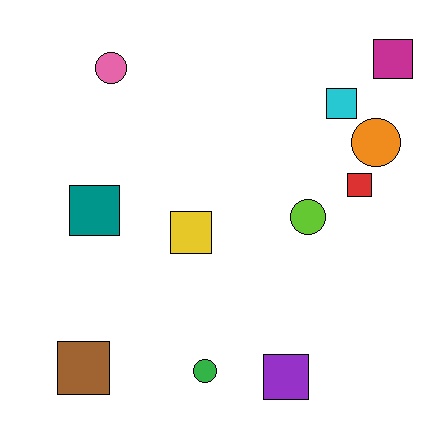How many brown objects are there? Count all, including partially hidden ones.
There is 1 brown object.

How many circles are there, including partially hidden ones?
There are 4 circles.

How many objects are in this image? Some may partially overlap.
There are 11 objects.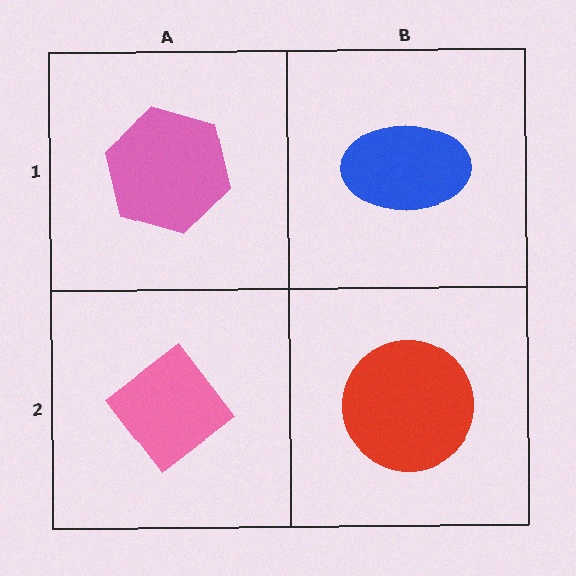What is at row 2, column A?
A pink diamond.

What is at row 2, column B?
A red circle.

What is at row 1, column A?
A pink hexagon.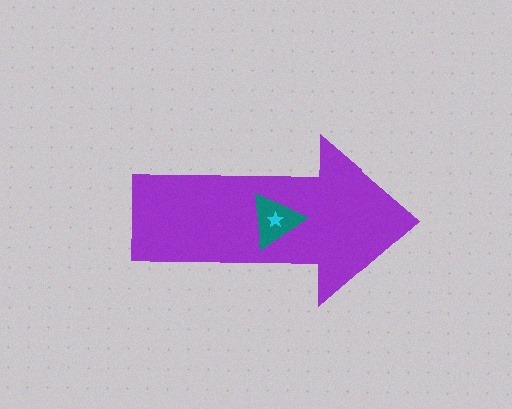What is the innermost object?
The cyan star.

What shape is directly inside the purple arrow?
The teal triangle.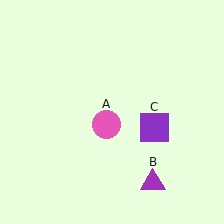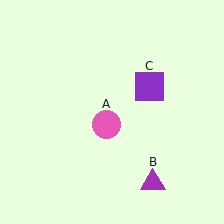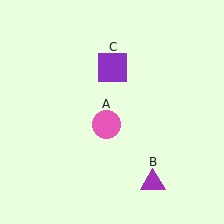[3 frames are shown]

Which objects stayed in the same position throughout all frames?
Pink circle (object A) and purple triangle (object B) remained stationary.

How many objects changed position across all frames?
1 object changed position: purple square (object C).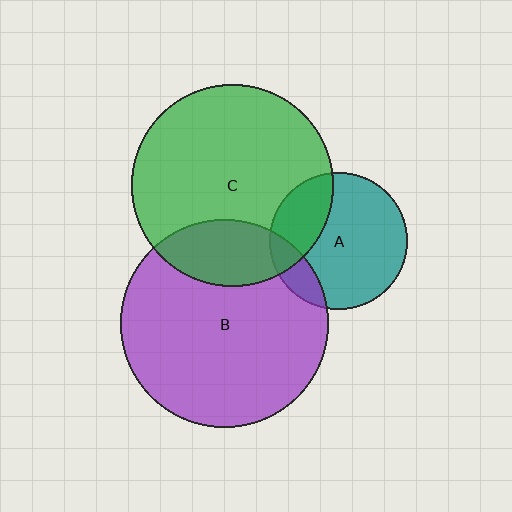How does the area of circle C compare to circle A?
Approximately 2.2 times.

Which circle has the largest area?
Circle B (purple).